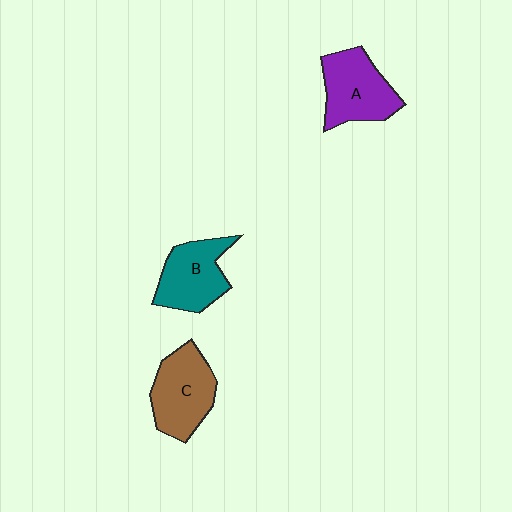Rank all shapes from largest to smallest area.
From largest to smallest: C (brown), A (purple), B (teal).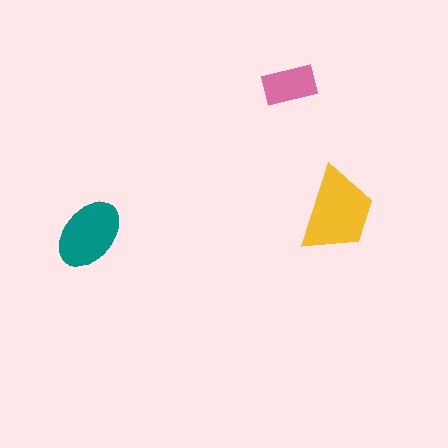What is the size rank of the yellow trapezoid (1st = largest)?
1st.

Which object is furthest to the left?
The teal ellipse is leftmost.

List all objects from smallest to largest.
The pink rectangle, the teal ellipse, the yellow trapezoid.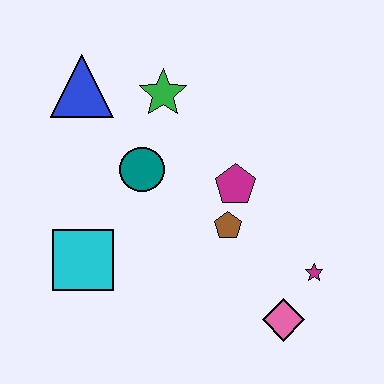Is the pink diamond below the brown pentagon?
Yes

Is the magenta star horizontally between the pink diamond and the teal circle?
No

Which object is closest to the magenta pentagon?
The brown pentagon is closest to the magenta pentagon.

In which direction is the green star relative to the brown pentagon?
The green star is above the brown pentagon.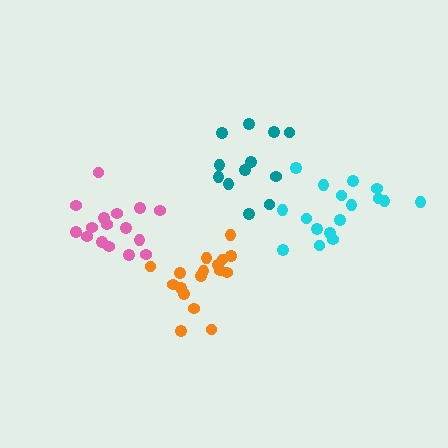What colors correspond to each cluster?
The clusters are colored: pink, teal, orange, cyan.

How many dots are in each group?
Group 1: 16 dots, Group 2: 12 dots, Group 3: 17 dots, Group 4: 17 dots (62 total).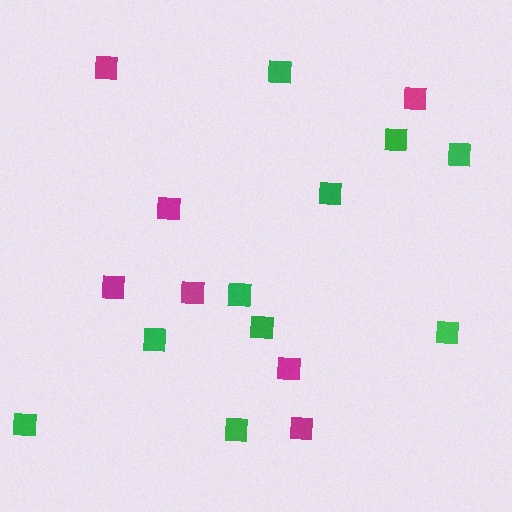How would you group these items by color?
There are 2 groups: one group of magenta squares (7) and one group of green squares (10).